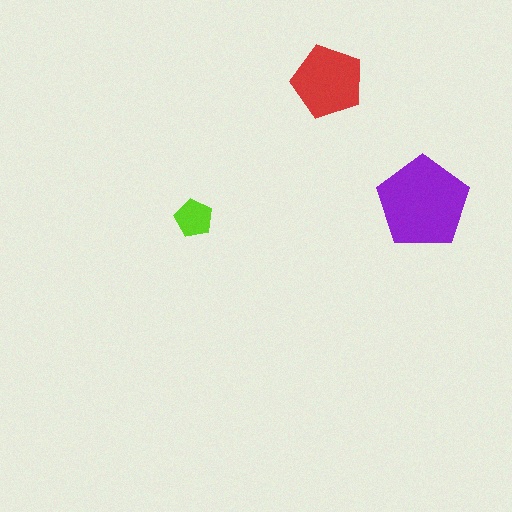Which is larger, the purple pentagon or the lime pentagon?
The purple one.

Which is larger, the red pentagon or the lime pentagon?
The red one.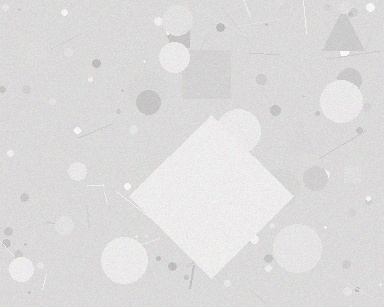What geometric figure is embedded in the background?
A diamond is embedded in the background.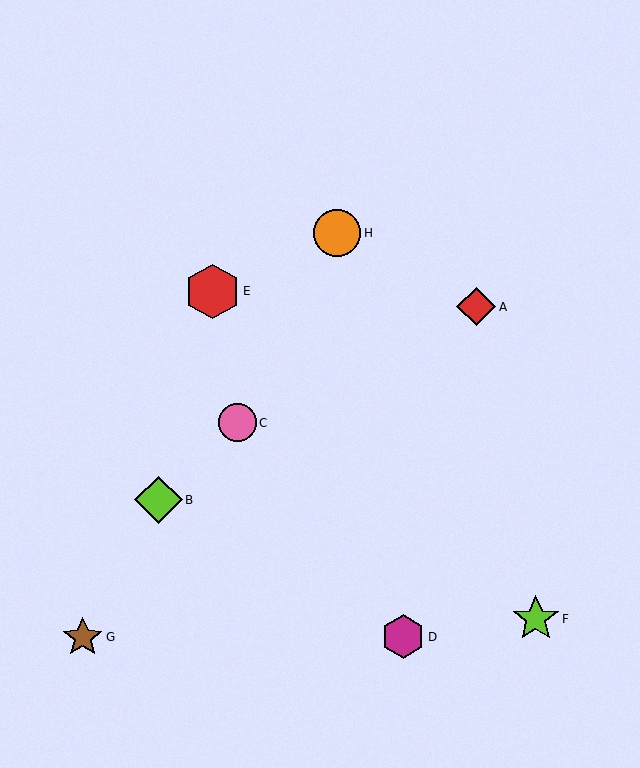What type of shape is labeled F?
Shape F is a lime star.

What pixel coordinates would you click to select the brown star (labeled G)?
Click at (83, 637) to select the brown star G.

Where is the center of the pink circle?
The center of the pink circle is at (237, 423).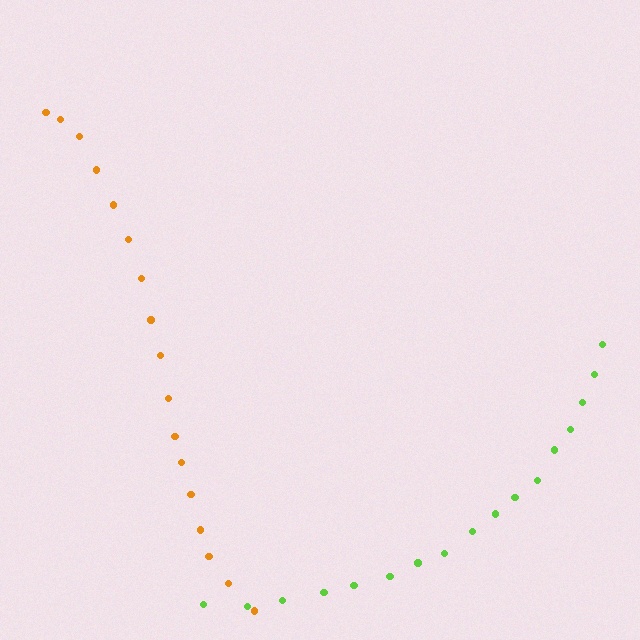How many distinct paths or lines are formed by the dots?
There are 2 distinct paths.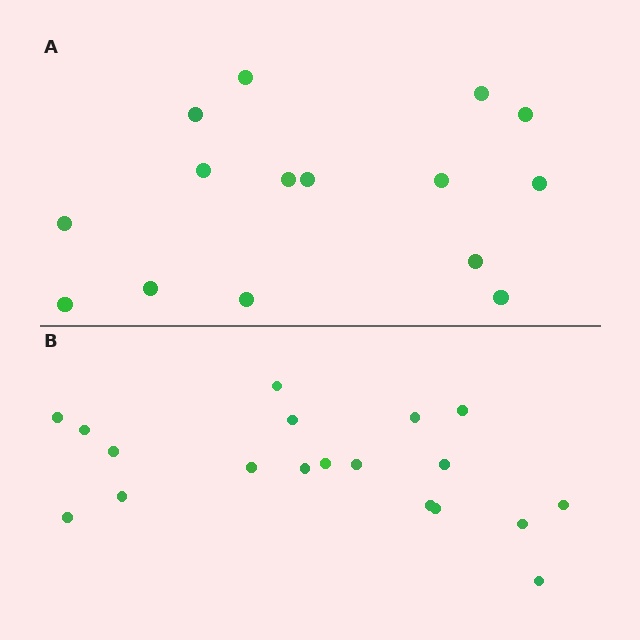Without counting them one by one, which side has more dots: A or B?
Region B (the bottom region) has more dots.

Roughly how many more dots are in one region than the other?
Region B has about 4 more dots than region A.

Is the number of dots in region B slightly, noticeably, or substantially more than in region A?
Region B has noticeably more, but not dramatically so. The ratio is roughly 1.3 to 1.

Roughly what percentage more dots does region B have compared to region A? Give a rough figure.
About 25% more.